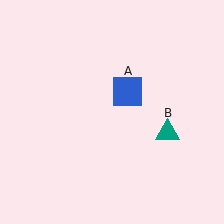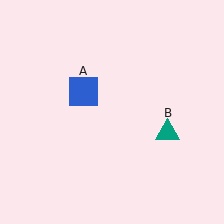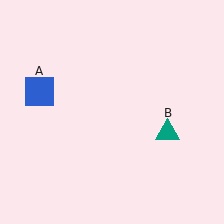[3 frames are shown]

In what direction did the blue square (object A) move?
The blue square (object A) moved left.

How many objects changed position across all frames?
1 object changed position: blue square (object A).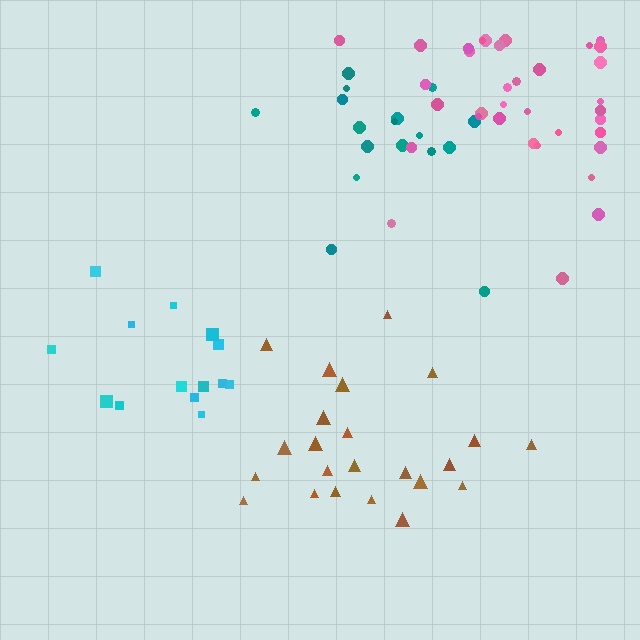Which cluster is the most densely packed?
Brown.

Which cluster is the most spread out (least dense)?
Teal.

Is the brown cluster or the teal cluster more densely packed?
Brown.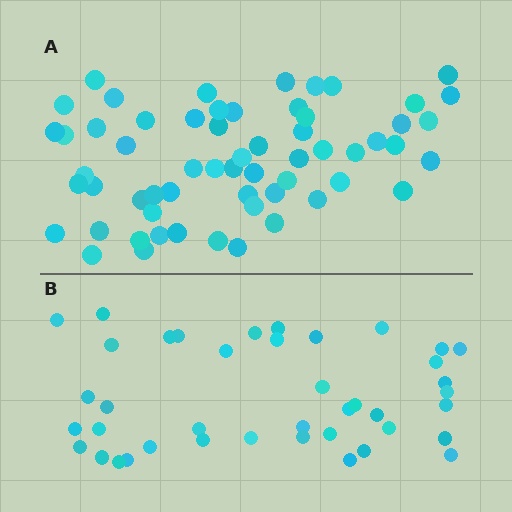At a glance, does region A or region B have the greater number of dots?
Region A (the top region) has more dots.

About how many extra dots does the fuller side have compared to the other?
Region A has approximately 20 more dots than region B.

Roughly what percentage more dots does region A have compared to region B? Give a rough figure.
About 45% more.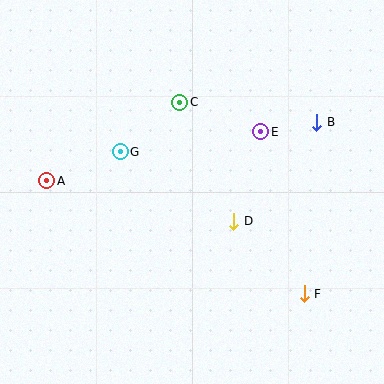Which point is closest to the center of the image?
Point D at (234, 221) is closest to the center.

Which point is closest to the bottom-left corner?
Point A is closest to the bottom-left corner.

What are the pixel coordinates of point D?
Point D is at (234, 221).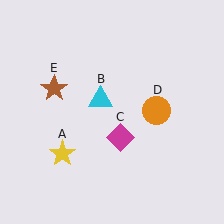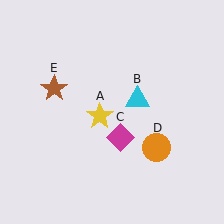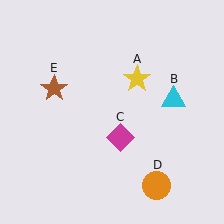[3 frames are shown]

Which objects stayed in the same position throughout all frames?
Magenta diamond (object C) and brown star (object E) remained stationary.